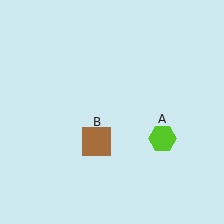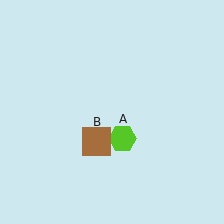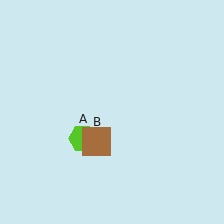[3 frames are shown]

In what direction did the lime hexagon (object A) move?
The lime hexagon (object A) moved left.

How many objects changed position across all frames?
1 object changed position: lime hexagon (object A).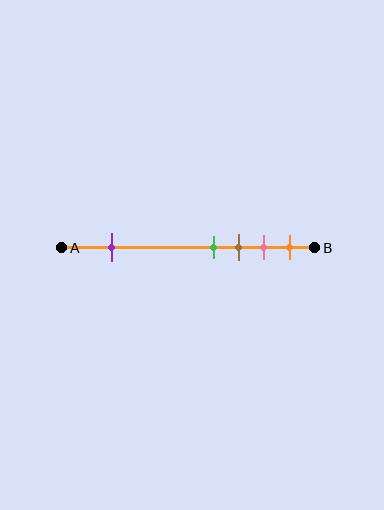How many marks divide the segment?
There are 5 marks dividing the segment.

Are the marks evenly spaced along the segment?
No, the marks are not evenly spaced.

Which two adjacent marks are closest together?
The green and brown marks are the closest adjacent pair.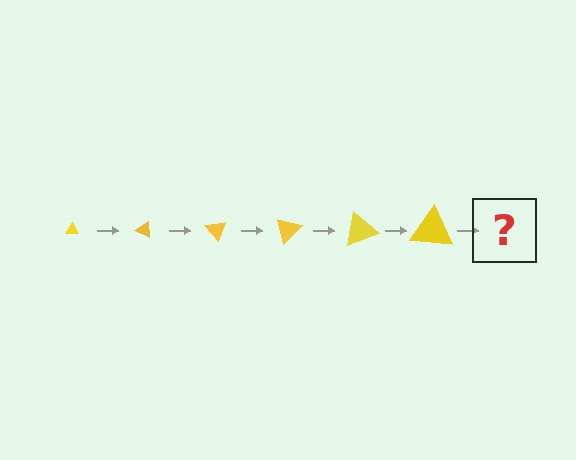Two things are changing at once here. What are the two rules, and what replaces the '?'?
The two rules are that the triangle grows larger each step and it rotates 25 degrees each step. The '?' should be a triangle, larger than the previous one and rotated 150 degrees from the start.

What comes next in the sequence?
The next element should be a triangle, larger than the previous one and rotated 150 degrees from the start.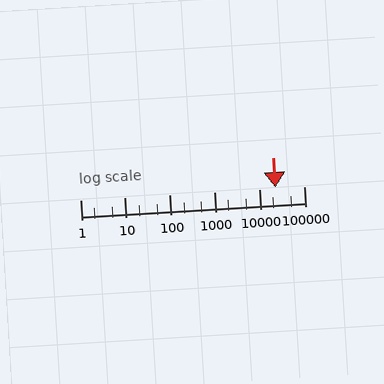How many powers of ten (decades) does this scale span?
The scale spans 5 decades, from 1 to 100000.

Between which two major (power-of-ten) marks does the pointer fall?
The pointer is between 10000 and 100000.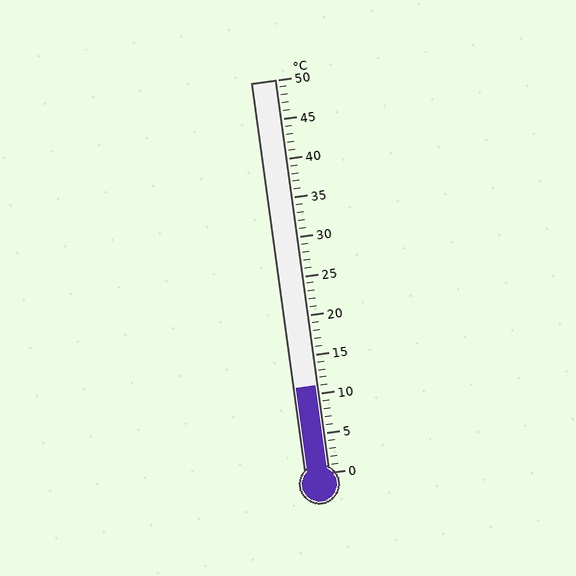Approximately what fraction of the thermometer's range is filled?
The thermometer is filled to approximately 20% of its range.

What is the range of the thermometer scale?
The thermometer scale ranges from 0°C to 50°C.